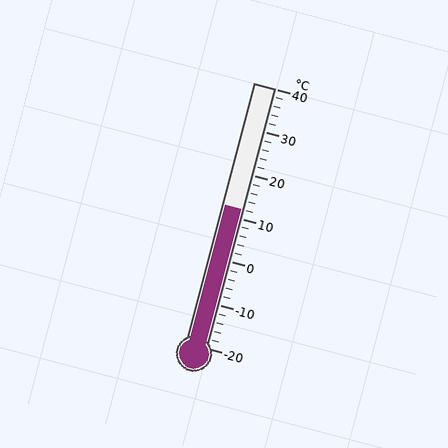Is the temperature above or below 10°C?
The temperature is above 10°C.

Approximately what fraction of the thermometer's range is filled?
The thermometer is filled to approximately 55% of its range.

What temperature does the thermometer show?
The thermometer shows approximately 12°C.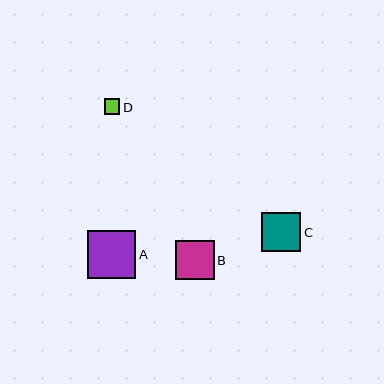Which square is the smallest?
Square D is the smallest with a size of approximately 15 pixels.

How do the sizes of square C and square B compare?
Square C and square B are approximately the same size.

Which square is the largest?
Square A is the largest with a size of approximately 48 pixels.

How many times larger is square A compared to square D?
Square A is approximately 3.1 times the size of square D.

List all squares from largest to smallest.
From largest to smallest: A, C, B, D.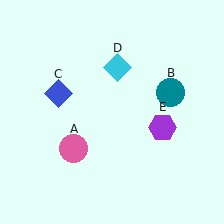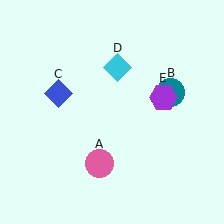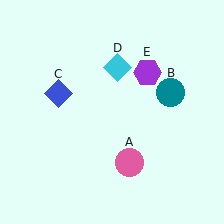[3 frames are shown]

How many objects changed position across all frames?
2 objects changed position: pink circle (object A), purple hexagon (object E).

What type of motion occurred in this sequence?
The pink circle (object A), purple hexagon (object E) rotated counterclockwise around the center of the scene.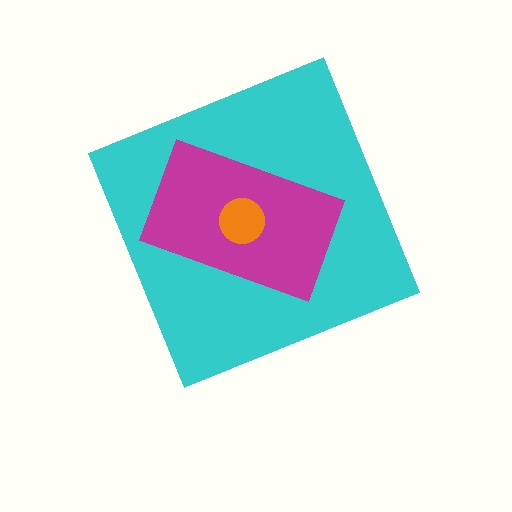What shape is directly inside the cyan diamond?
The magenta rectangle.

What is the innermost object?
The orange circle.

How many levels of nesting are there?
3.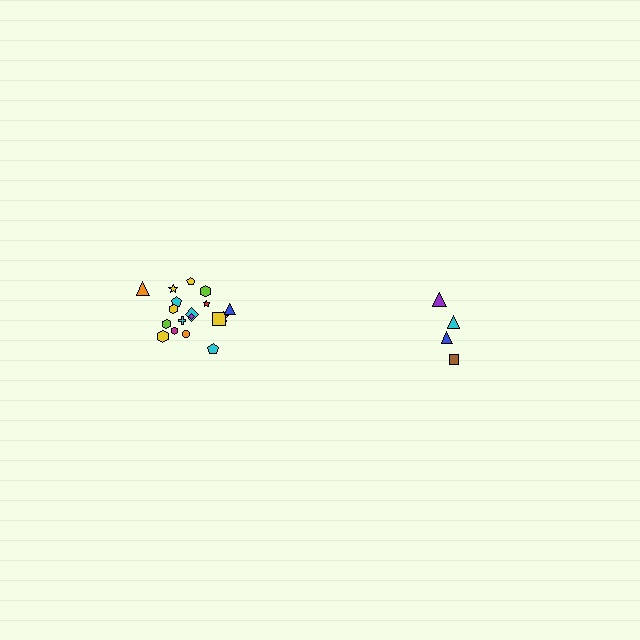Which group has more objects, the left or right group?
The left group.